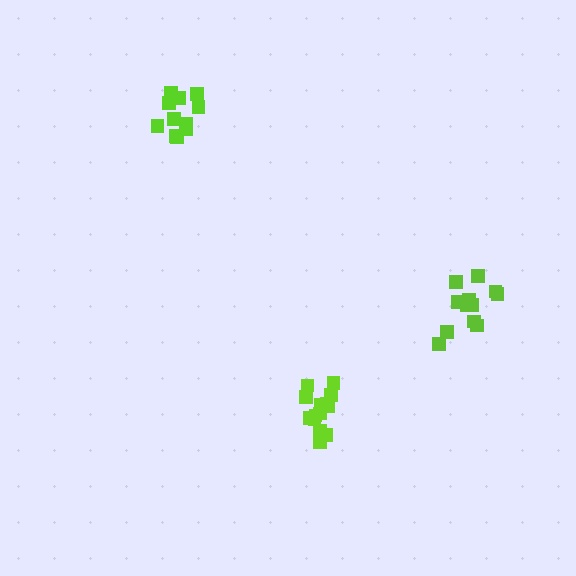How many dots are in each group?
Group 1: 14 dots, Group 2: 11 dots, Group 3: 12 dots (37 total).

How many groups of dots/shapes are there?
There are 3 groups.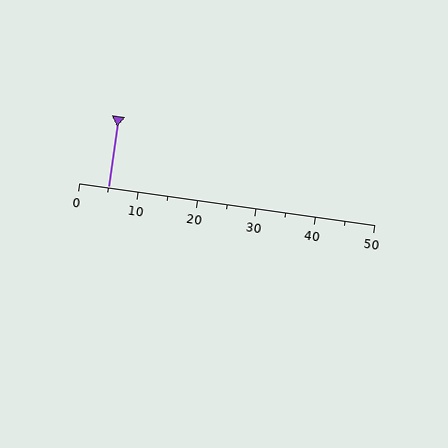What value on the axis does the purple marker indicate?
The marker indicates approximately 5.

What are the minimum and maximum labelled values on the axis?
The axis runs from 0 to 50.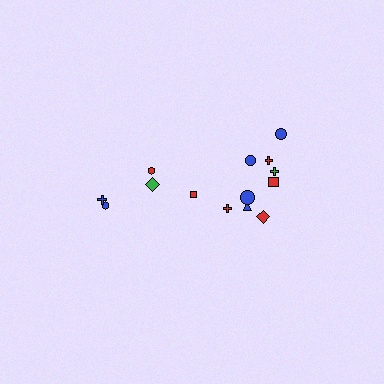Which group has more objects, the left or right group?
The right group.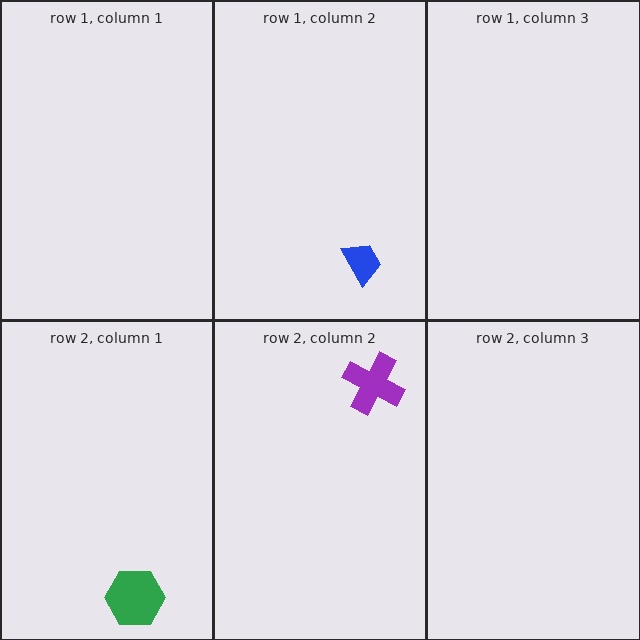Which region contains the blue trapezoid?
The row 1, column 2 region.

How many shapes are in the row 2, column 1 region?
1.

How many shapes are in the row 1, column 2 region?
1.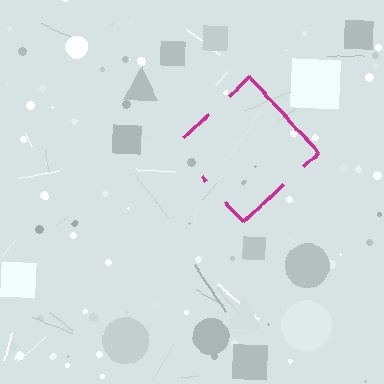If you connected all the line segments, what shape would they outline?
They would outline a diamond.